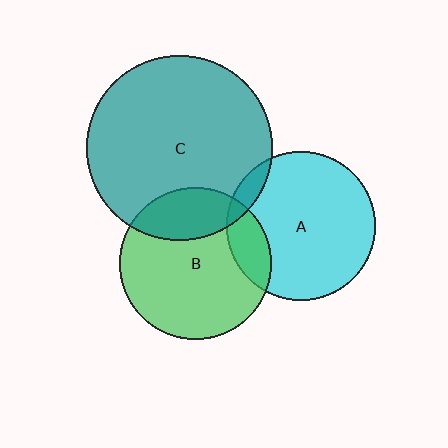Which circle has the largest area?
Circle C (teal).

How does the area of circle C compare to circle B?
Approximately 1.5 times.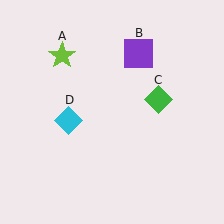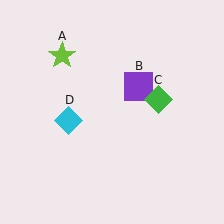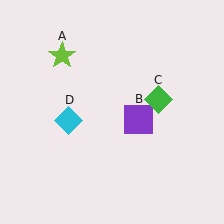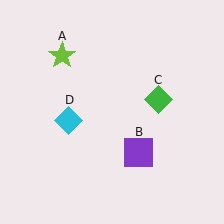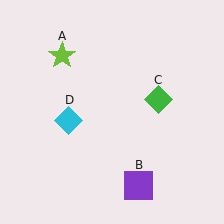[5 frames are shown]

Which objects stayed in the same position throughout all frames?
Lime star (object A) and green diamond (object C) and cyan diamond (object D) remained stationary.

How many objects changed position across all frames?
1 object changed position: purple square (object B).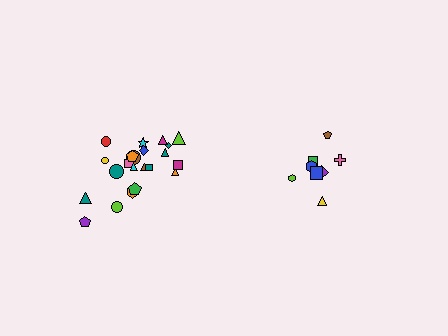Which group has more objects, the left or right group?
The left group.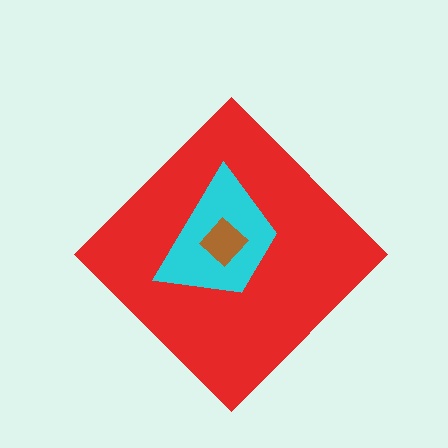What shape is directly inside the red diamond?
The cyan trapezoid.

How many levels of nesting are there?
3.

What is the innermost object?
The brown diamond.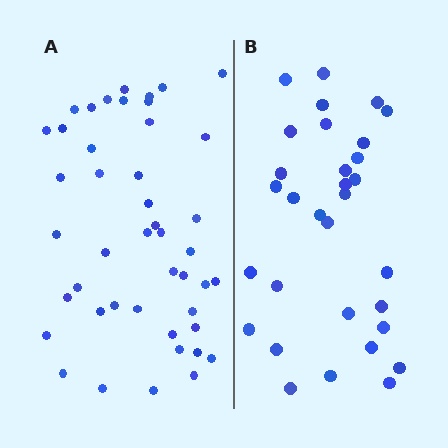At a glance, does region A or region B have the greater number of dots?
Region A (the left region) has more dots.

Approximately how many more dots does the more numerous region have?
Region A has approximately 15 more dots than region B.